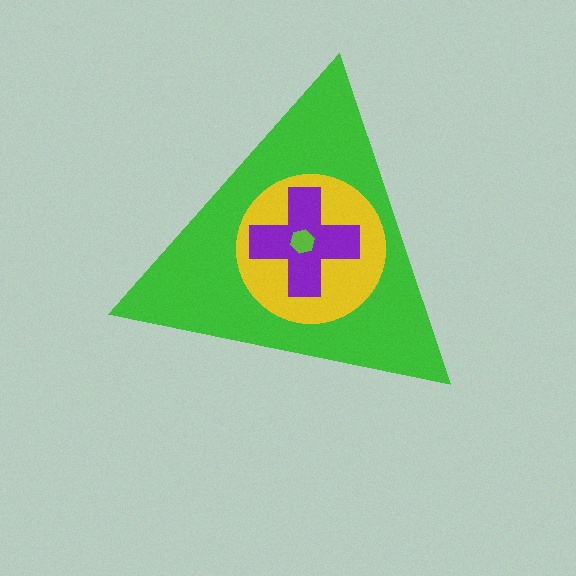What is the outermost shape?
The green triangle.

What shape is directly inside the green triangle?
The yellow circle.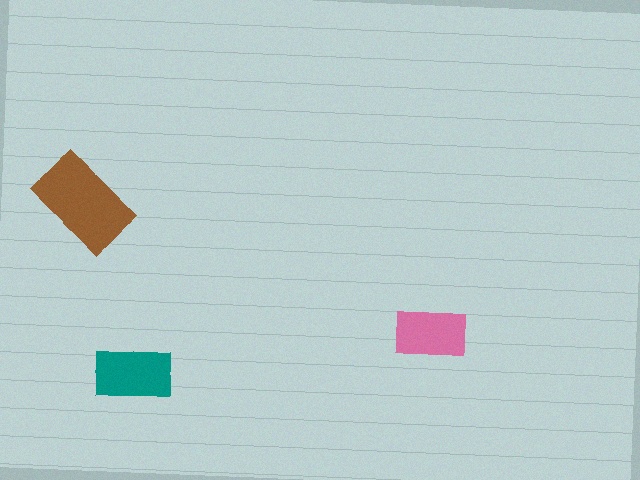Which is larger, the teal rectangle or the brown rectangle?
The brown one.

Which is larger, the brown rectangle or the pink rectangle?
The brown one.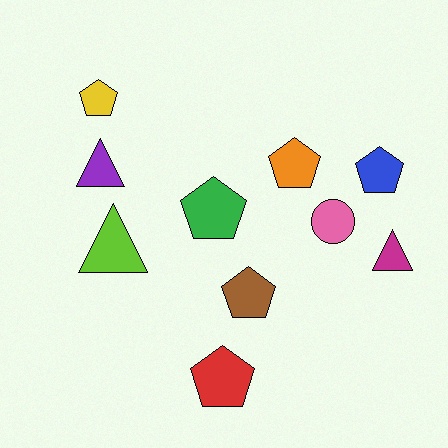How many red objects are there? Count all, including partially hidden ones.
There is 1 red object.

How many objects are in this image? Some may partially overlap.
There are 10 objects.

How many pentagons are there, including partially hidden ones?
There are 6 pentagons.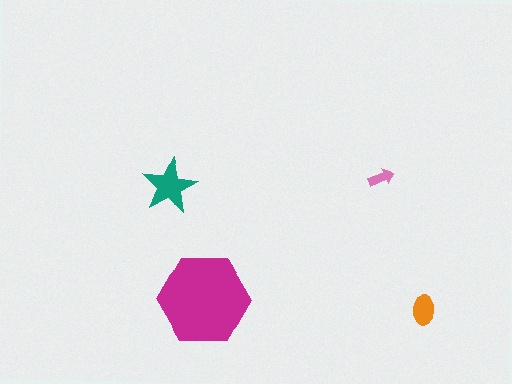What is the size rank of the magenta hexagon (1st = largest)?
1st.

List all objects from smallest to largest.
The pink arrow, the orange ellipse, the teal star, the magenta hexagon.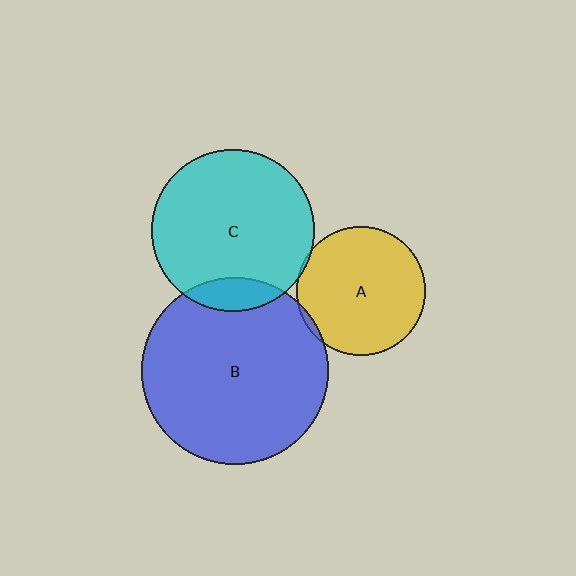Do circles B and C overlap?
Yes.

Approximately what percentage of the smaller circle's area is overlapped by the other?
Approximately 10%.